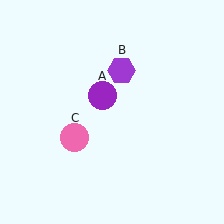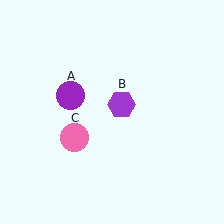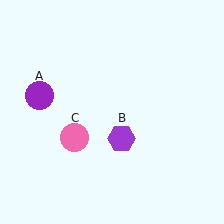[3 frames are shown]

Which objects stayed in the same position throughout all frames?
Pink circle (object C) remained stationary.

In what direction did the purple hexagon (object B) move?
The purple hexagon (object B) moved down.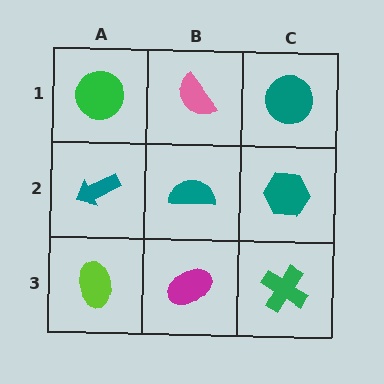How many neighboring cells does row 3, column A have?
2.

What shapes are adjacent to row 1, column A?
A teal arrow (row 2, column A), a pink semicircle (row 1, column B).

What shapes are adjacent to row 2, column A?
A green circle (row 1, column A), a lime ellipse (row 3, column A), a teal semicircle (row 2, column B).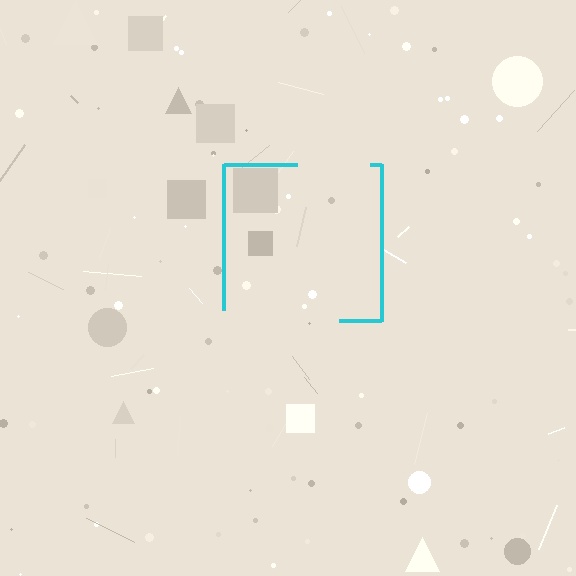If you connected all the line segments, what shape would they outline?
They would outline a square.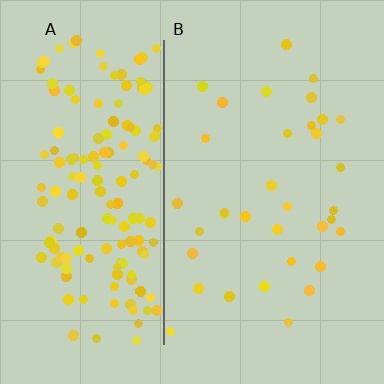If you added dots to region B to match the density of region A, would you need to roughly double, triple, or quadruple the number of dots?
Approximately quadruple.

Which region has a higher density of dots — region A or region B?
A (the left).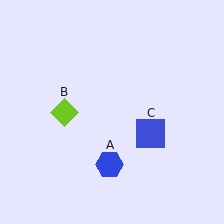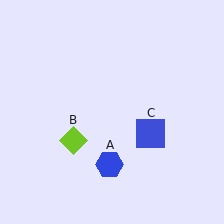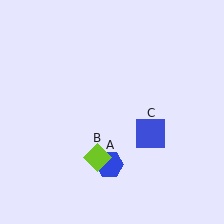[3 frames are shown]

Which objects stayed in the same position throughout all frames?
Blue hexagon (object A) and blue square (object C) remained stationary.